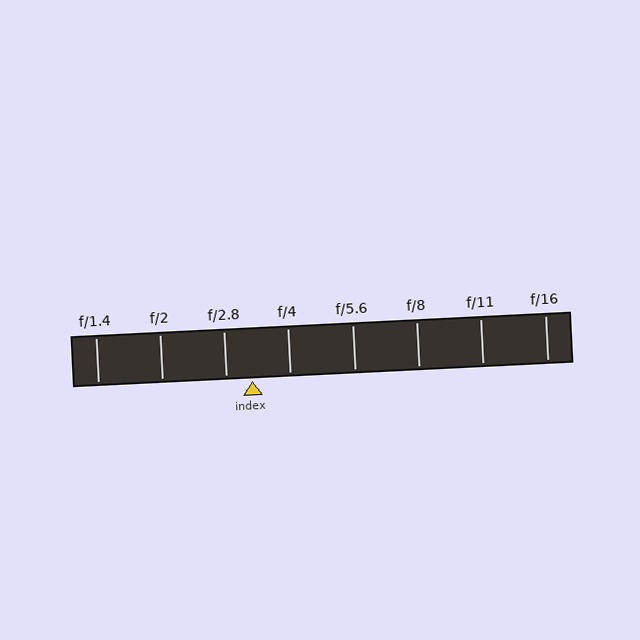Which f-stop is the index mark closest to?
The index mark is closest to f/2.8.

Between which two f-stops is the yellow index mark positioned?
The index mark is between f/2.8 and f/4.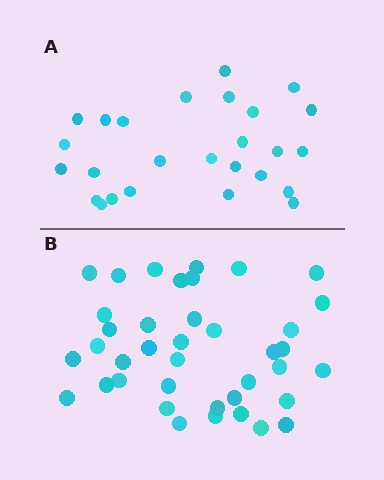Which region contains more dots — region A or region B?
Region B (the bottom region) has more dots.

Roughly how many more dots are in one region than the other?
Region B has approximately 15 more dots than region A.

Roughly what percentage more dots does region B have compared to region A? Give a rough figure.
About 50% more.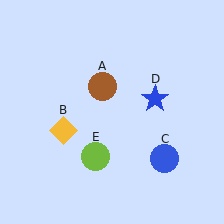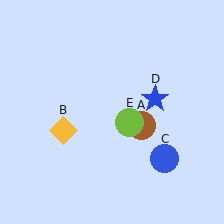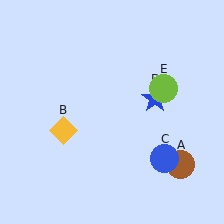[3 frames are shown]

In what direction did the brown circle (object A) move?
The brown circle (object A) moved down and to the right.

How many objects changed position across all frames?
2 objects changed position: brown circle (object A), lime circle (object E).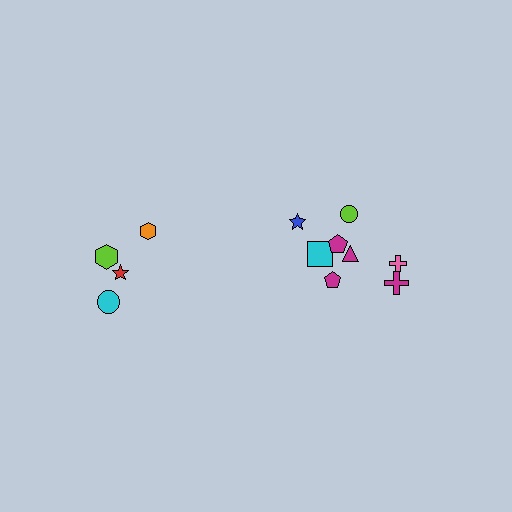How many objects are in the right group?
There are 8 objects.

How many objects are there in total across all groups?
There are 12 objects.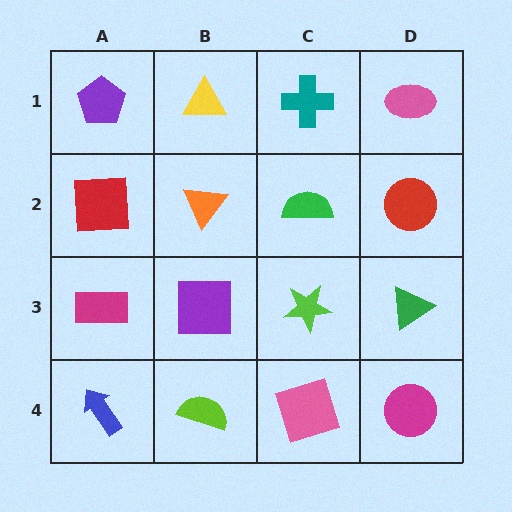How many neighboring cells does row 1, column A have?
2.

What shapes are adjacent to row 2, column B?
A yellow triangle (row 1, column B), a purple square (row 3, column B), a red square (row 2, column A), a green semicircle (row 2, column C).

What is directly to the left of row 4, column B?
A blue arrow.